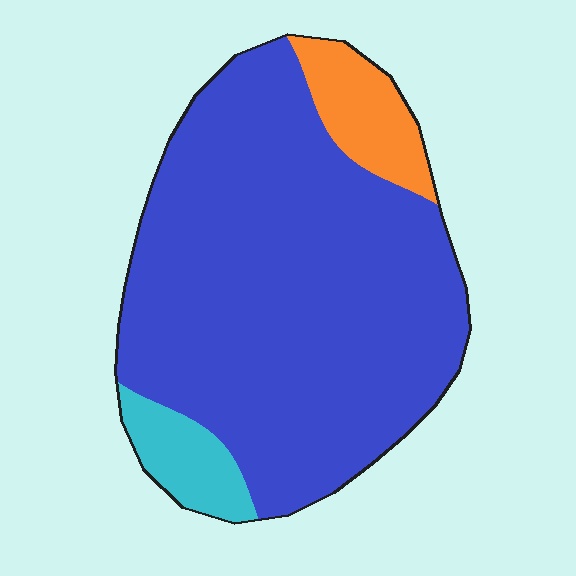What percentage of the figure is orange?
Orange takes up about one tenth (1/10) of the figure.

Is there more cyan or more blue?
Blue.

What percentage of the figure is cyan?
Cyan covers around 10% of the figure.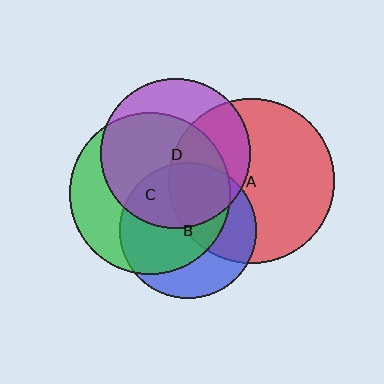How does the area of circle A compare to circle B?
Approximately 1.5 times.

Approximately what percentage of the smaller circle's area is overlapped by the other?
Approximately 45%.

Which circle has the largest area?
Circle A (red).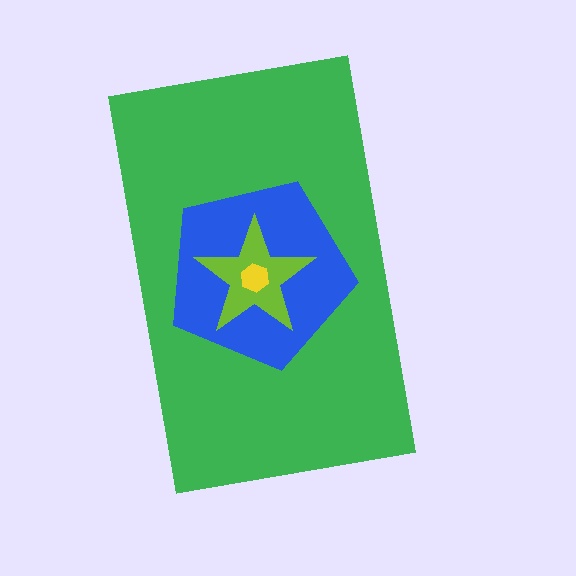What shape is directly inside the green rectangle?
The blue pentagon.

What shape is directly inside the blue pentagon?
The lime star.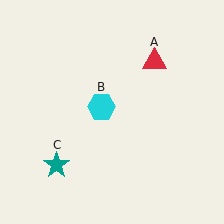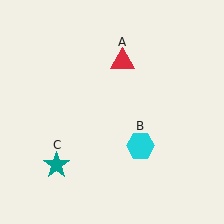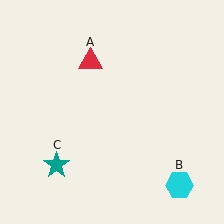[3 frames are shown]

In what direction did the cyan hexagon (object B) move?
The cyan hexagon (object B) moved down and to the right.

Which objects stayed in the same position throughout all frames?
Teal star (object C) remained stationary.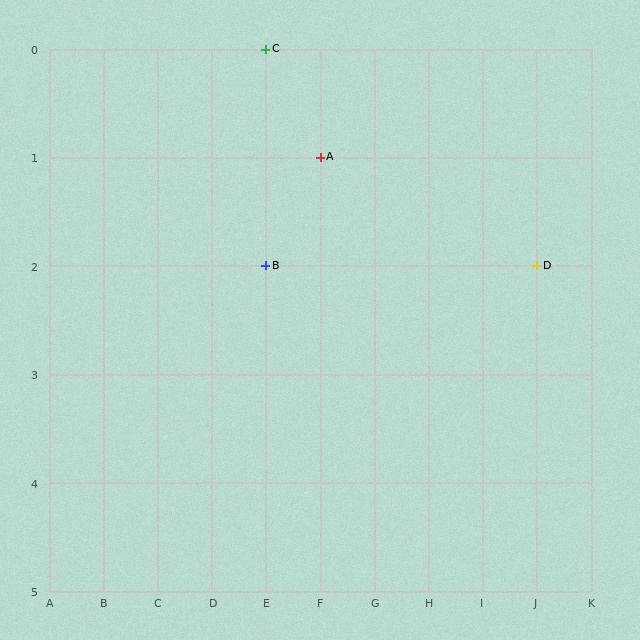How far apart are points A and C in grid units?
Points A and C are 1 column and 1 row apart (about 1.4 grid units diagonally).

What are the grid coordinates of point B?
Point B is at grid coordinates (E, 2).